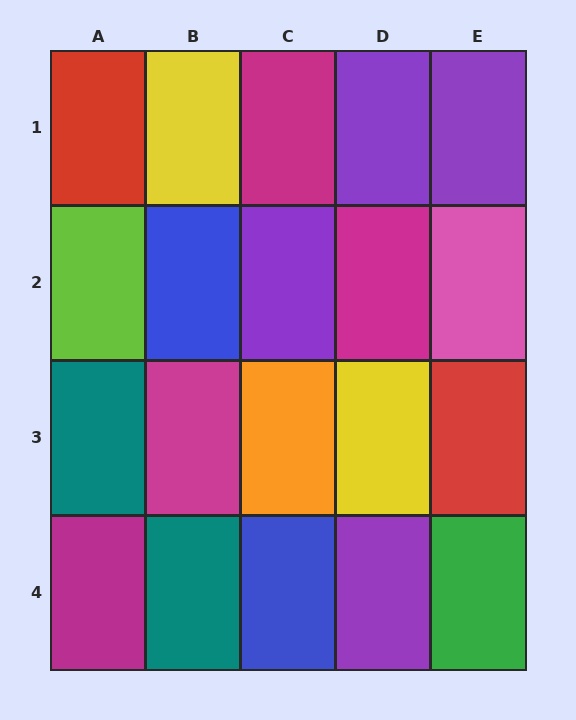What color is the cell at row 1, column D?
Purple.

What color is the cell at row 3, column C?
Orange.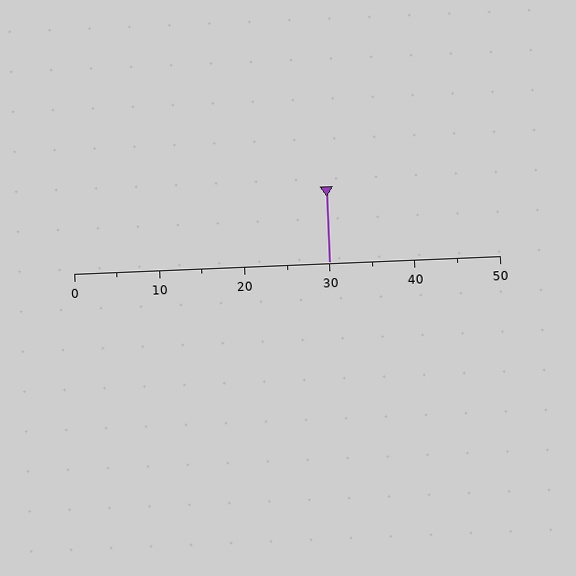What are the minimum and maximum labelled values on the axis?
The axis runs from 0 to 50.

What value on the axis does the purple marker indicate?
The marker indicates approximately 30.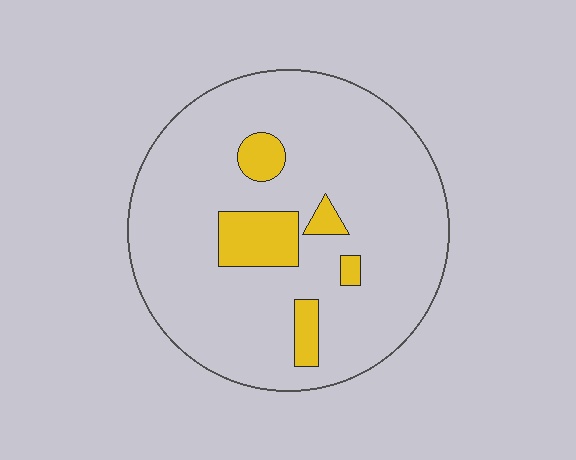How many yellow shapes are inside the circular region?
5.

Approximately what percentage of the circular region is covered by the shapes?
Approximately 10%.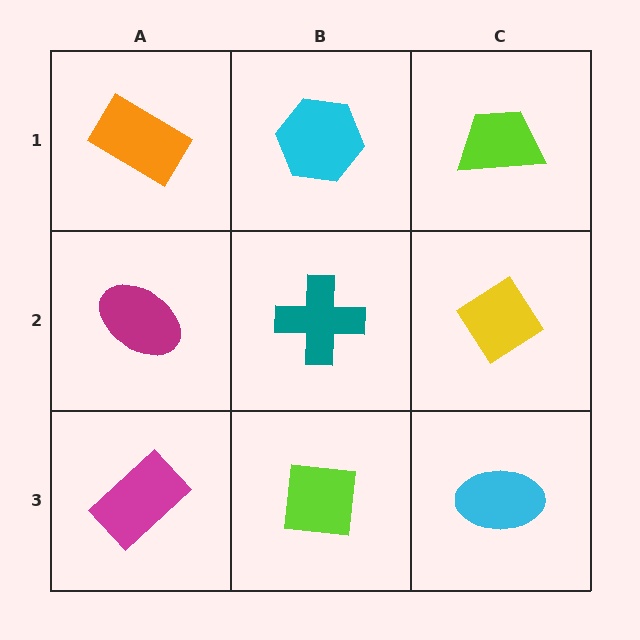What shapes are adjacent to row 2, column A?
An orange rectangle (row 1, column A), a magenta rectangle (row 3, column A), a teal cross (row 2, column B).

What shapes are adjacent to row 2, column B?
A cyan hexagon (row 1, column B), a lime square (row 3, column B), a magenta ellipse (row 2, column A), a yellow diamond (row 2, column C).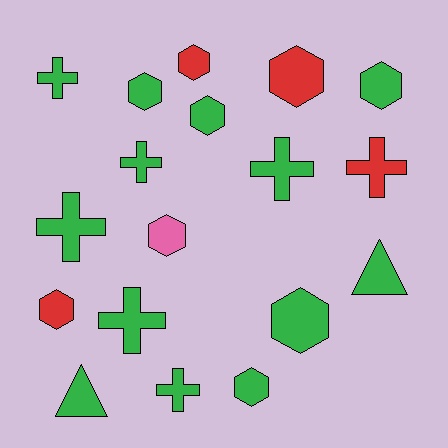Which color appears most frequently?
Green, with 13 objects.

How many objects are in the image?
There are 18 objects.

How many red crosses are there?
There is 1 red cross.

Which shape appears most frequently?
Hexagon, with 9 objects.